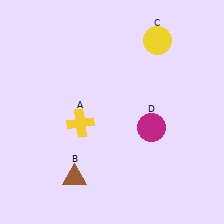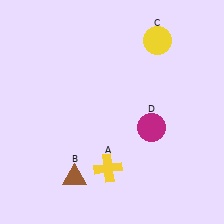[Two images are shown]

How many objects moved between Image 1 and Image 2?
1 object moved between the two images.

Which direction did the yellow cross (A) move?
The yellow cross (A) moved down.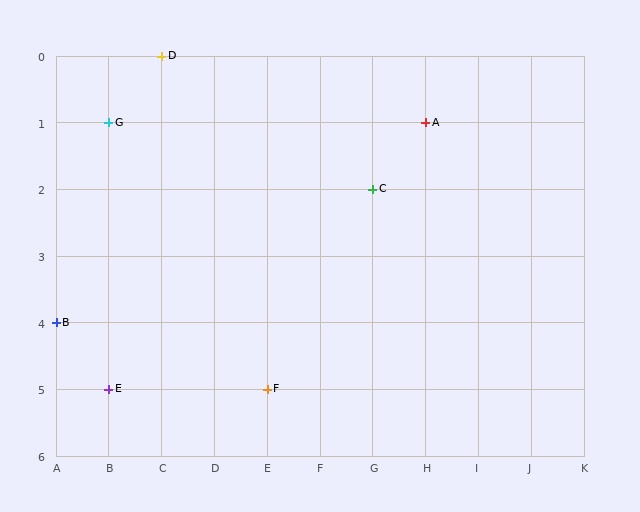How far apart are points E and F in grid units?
Points E and F are 3 columns apart.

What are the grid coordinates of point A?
Point A is at grid coordinates (H, 1).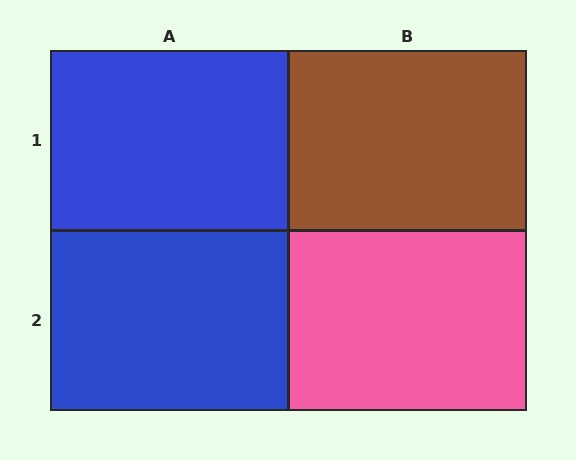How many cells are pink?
1 cell is pink.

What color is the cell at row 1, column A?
Blue.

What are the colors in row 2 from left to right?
Blue, pink.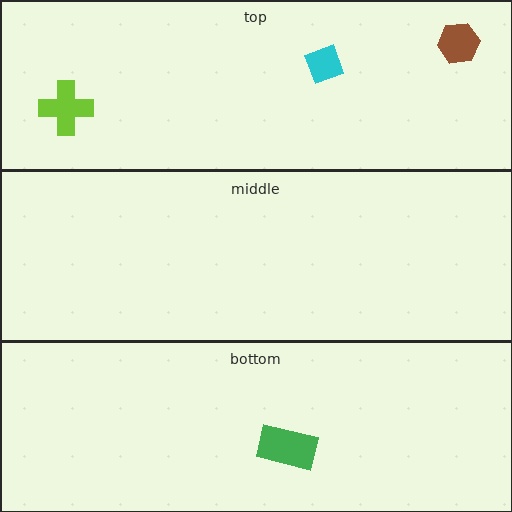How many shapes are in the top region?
3.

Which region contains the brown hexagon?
The top region.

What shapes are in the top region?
The lime cross, the cyan diamond, the brown hexagon.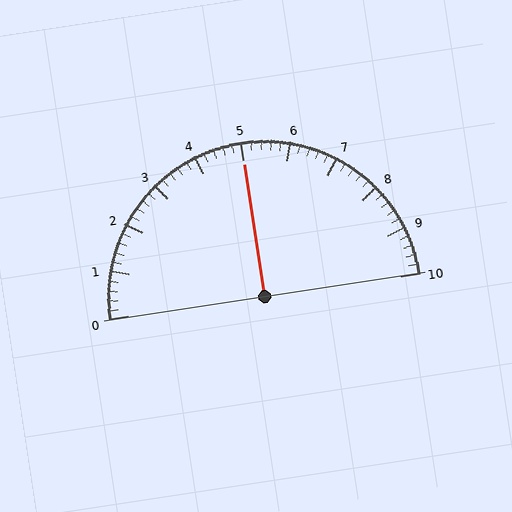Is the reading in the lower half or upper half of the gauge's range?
The reading is in the upper half of the range (0 to 10).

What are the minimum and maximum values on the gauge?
The gauge ranges from 0 to 10.